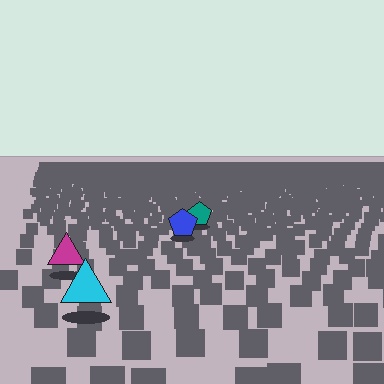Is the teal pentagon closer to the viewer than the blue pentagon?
No. The blue pentagon is closer — you can tell from the texture gradient: the ground texture is coarser near it.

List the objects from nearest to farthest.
From nearest to farthest: the cyan triangle, the magenta triangle, the blue pentagon, the teal pentagon.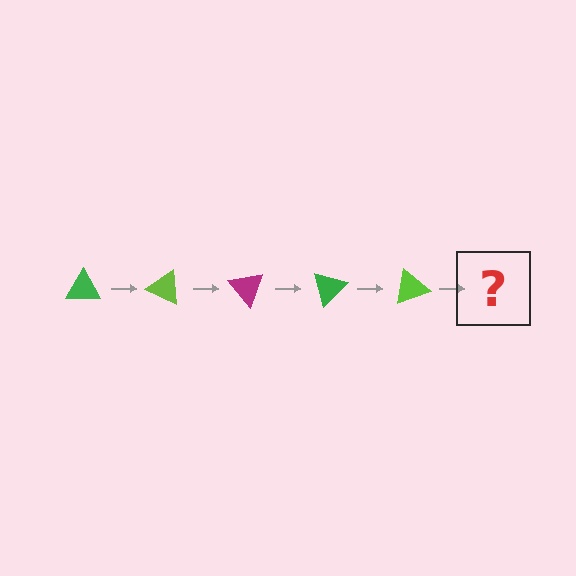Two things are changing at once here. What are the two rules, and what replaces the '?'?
The two rules are that it rotates 25 degrees each step and the color cycles through green, lime, and magenta. The '?' should be a magenta triangle, rotated 125 degrees from the start.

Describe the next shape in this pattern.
It should be a magenta triangle, rotated 125 degrees from the start.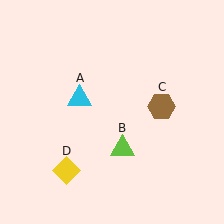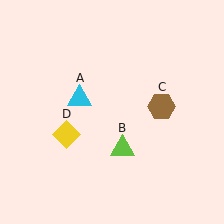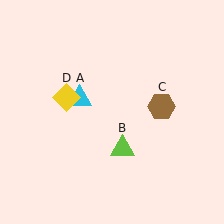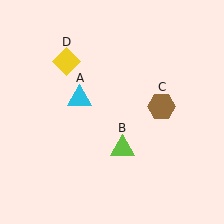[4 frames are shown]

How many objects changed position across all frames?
1 object changed position: yellow diamond (object D).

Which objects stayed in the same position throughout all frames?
Cyan triangle (object A) and lime triangle (object B) and brown hexagon (object C) remained stationary.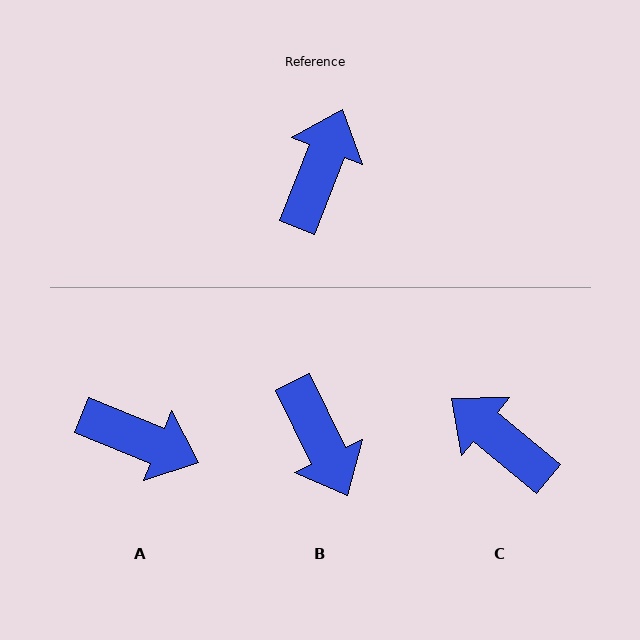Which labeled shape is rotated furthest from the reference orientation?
B, about 133 degrees away.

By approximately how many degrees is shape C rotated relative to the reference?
Approximately 72 degrees counter-clockwise.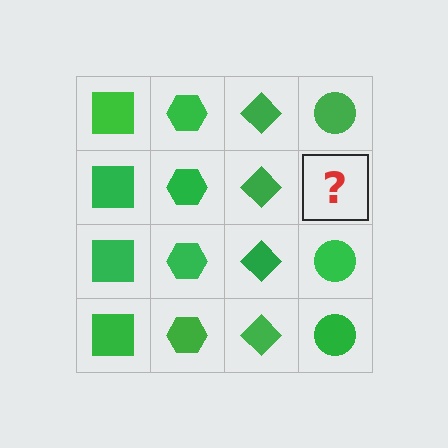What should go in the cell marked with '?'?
The missing cell should contain a green circle.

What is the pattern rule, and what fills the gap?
The rule is that each column has a consistent shape. The gap should be filled with a green circle.